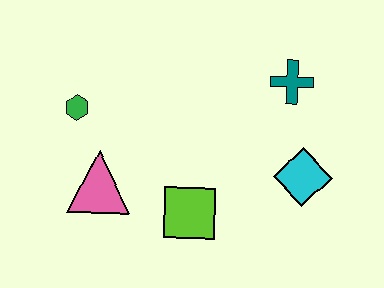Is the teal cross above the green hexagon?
Yes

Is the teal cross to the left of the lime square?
No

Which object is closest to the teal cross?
The cyan diamond is closest to the teal cross.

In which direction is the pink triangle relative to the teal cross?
The pink triangle is to the left of the teal cross.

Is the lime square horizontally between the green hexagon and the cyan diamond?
Yes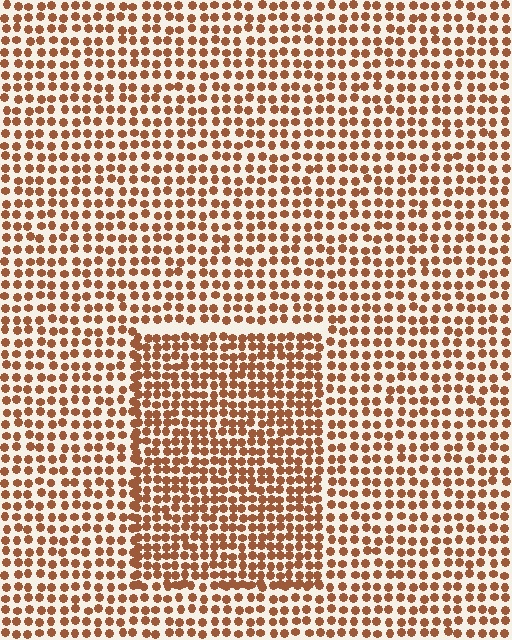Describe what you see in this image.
The image contains small brown elements arranged at two different densities. A rectangle-shaped region is visible where the elements are more densely packed than the surrounding area.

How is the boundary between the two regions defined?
The boundary is defined by a change in element density (approximately 1.5x ratio). All elements are the same color, size, and shape.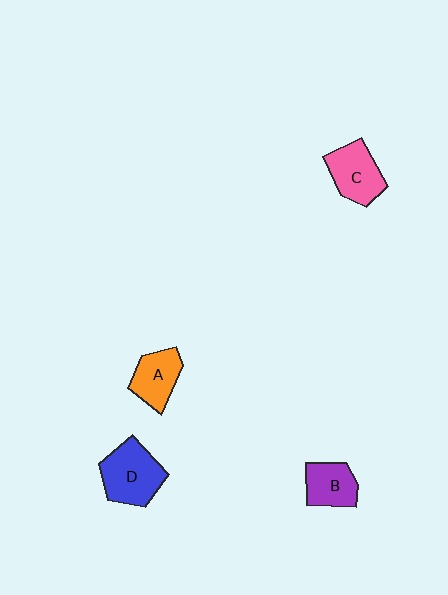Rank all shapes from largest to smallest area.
From largest to smallest: D (blue), C (pink), A (orange), B (purple).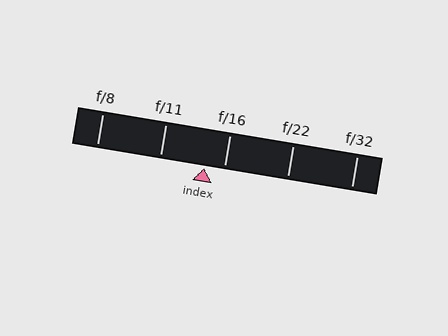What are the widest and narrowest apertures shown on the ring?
The widest aperture shown is f/8 and the narrowest is f/32.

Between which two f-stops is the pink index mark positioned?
The index mark is between f/11 and f/16.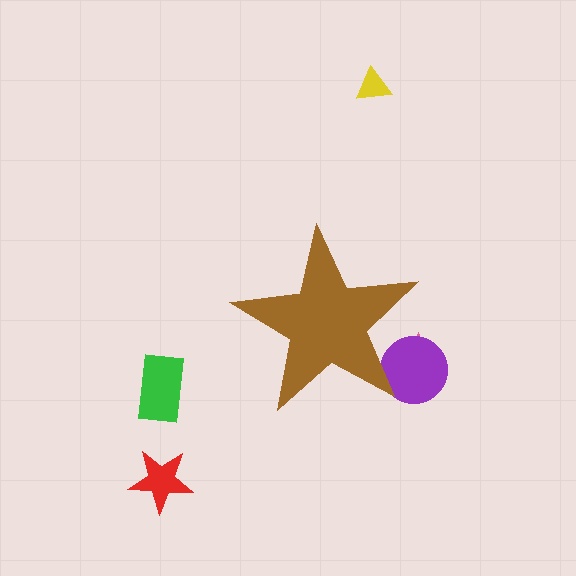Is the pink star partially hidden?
Yes, the pink star is partially hidden behind the brown star.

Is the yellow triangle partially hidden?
No, the yellow triangle is fully visible.